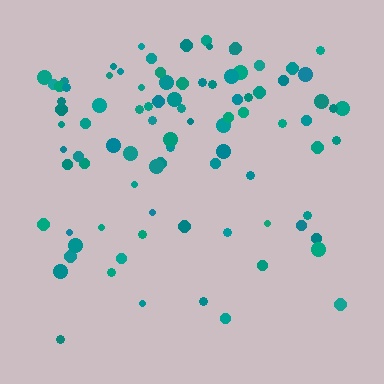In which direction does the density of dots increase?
From bottom to top, with the top side densest.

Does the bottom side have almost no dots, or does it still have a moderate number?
Still a moderate number, just noticeably fewer than the top.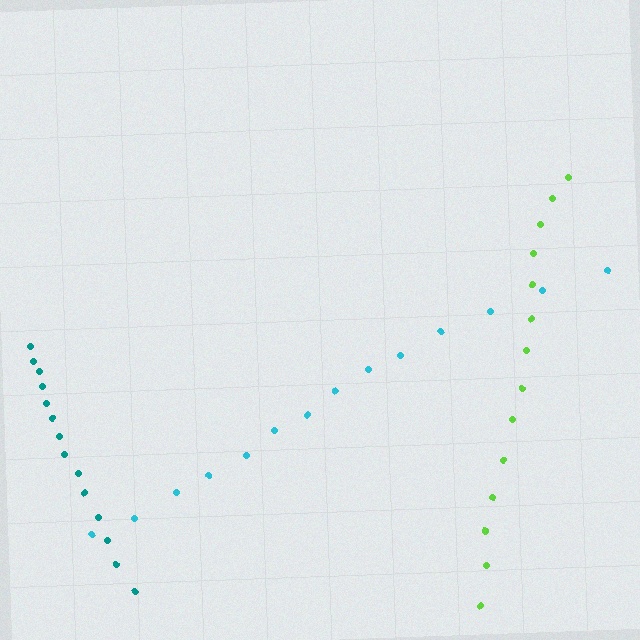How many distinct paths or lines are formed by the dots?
There are 3 distinct paths.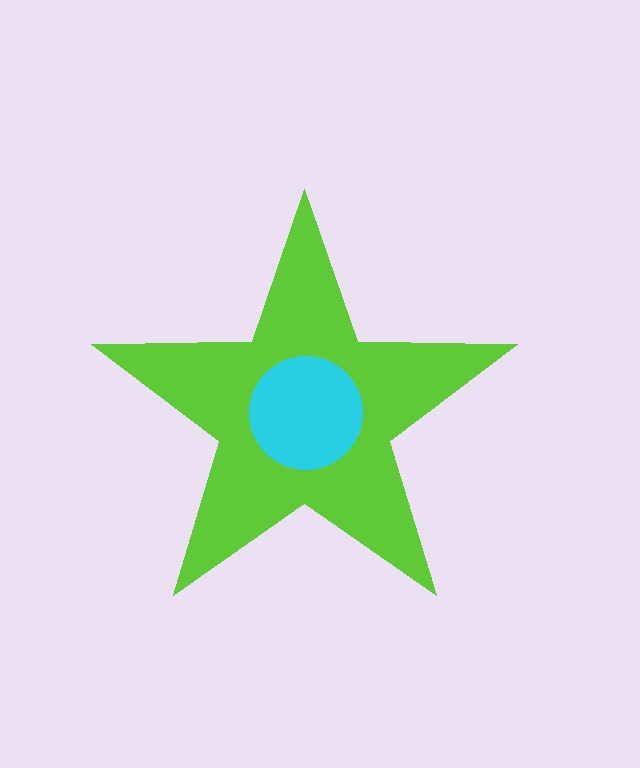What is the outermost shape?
The lime star.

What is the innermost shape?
The cyan circle.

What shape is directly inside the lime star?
The cyan circle.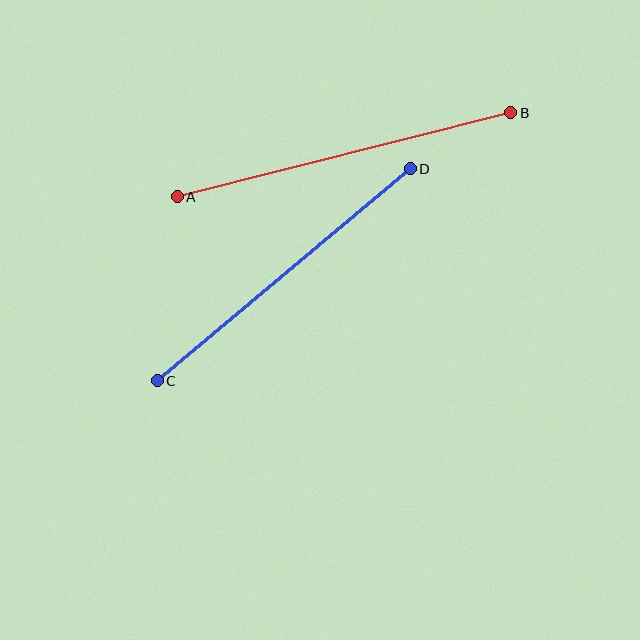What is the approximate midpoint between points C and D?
The midpoint is at approximately (284, 275) pixels.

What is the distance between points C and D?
The distance is approximately 330 pixels.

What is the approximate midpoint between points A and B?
The midpoint is at approximately (344, 155) pixels.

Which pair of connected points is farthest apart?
Points A and B are farthest apart.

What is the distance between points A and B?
The distance is approximately 344 pixels.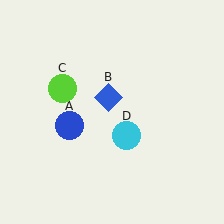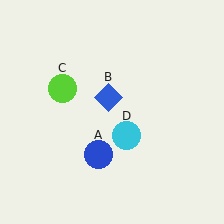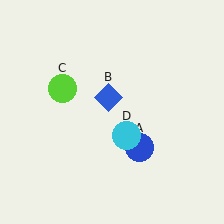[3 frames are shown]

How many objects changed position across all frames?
1 object changed position: blue circle (object A).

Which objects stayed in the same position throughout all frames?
Blue diamond (object B) and lime circle (object C) and cyan circle (object D) remained stationary.